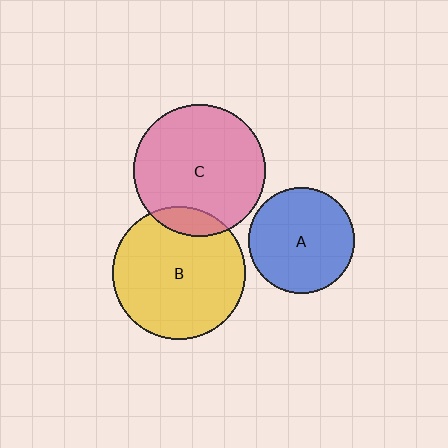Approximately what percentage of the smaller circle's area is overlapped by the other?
Approximately 10%.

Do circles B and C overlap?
Yes.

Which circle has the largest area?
Circle B (yellow).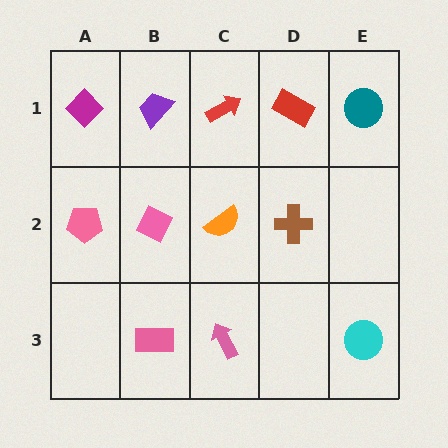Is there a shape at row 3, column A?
No, that cell is empty.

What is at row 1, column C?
A red arrow.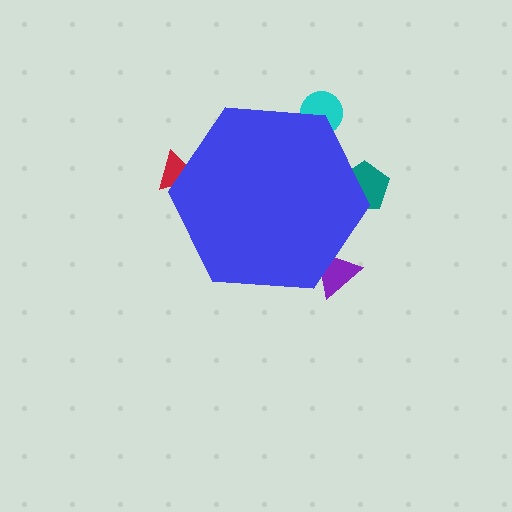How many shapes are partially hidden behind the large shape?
4 shapes are partially hidden.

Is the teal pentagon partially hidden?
Yes, the teal pentagon is partially hidden behind the blue hexagon.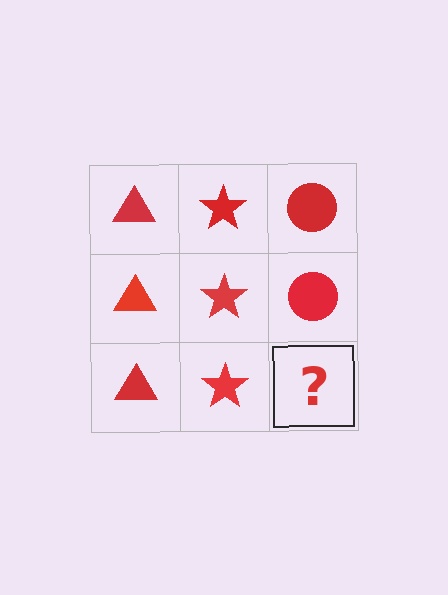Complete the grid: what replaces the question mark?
The question mark should be replaced with a red circle.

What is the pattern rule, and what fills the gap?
The rule is that each column has a consistent shape. The gap should be filled with a red circle.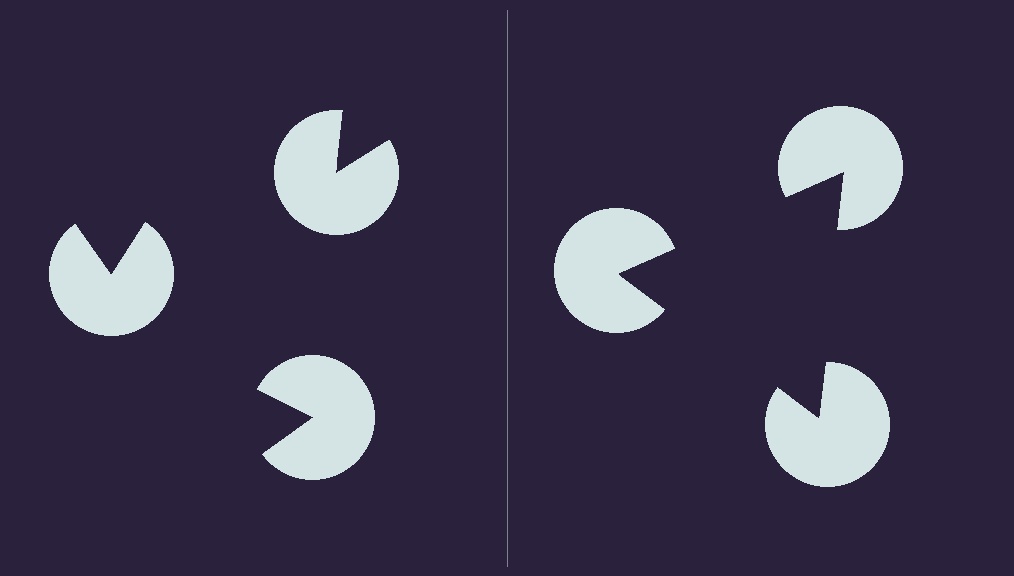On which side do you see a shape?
An illusory triangle appears on the right side. On the left side the wedge cuts are rotated, so no coherent shape forms.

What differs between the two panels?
The pac-man discs are positioned identically on both sides; only the wedge orientations differ. On the right they align to a triangle; on the left they are misaligned.